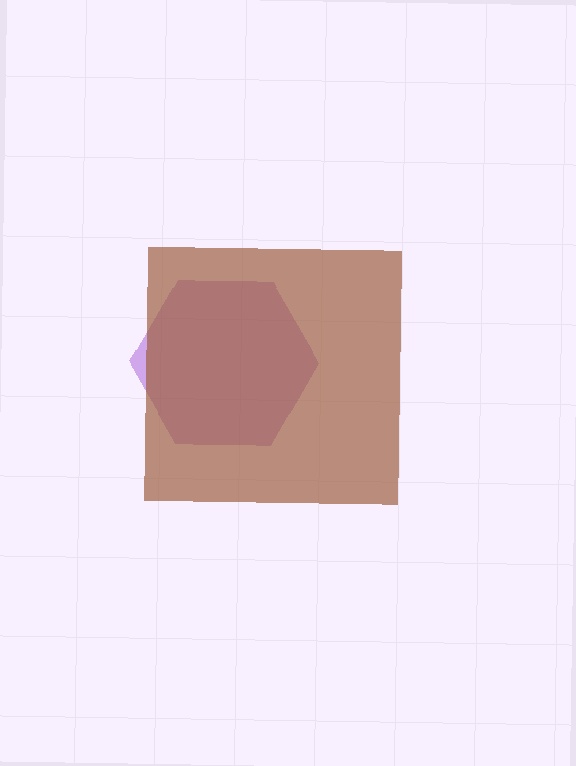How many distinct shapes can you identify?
There are 2 distinct shapes: a purple hexagon, a brown square.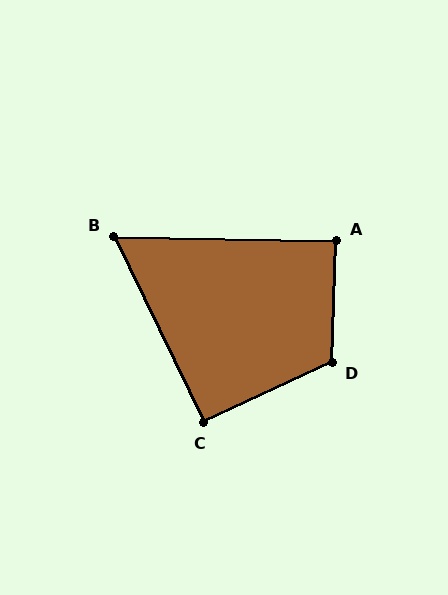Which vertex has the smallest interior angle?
B, at approximately 63 degrees.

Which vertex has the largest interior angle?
D, at approximately 117 degrees.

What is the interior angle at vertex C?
Approximately 91 degrees (approximately right).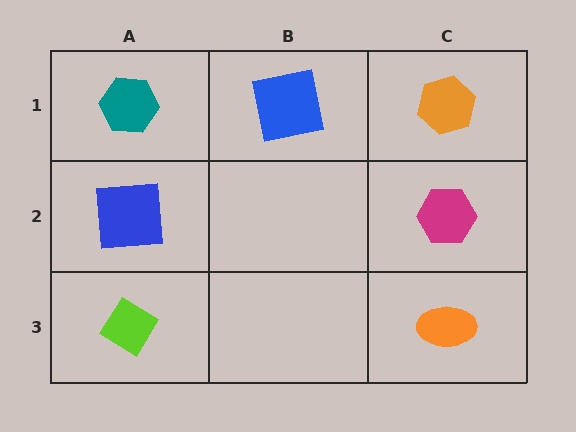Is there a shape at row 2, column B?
No, that cell is empty.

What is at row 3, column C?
An orange ellipse.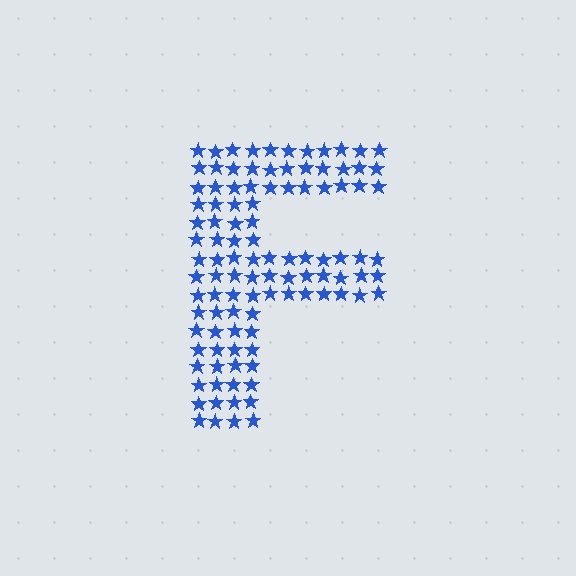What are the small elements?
The small elements are stars.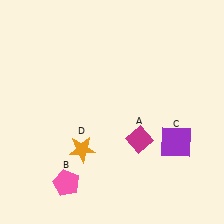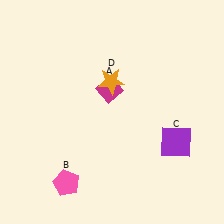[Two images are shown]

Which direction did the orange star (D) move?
The orange star (D) moved up.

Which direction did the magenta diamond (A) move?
The magenta diamond (A) moved up.